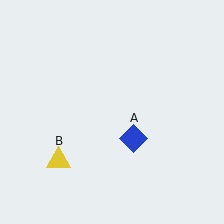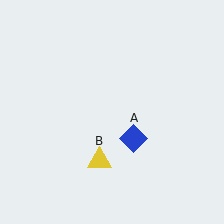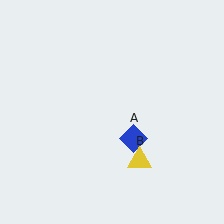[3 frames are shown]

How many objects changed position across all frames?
1 object changed position: yellow triangle (object B).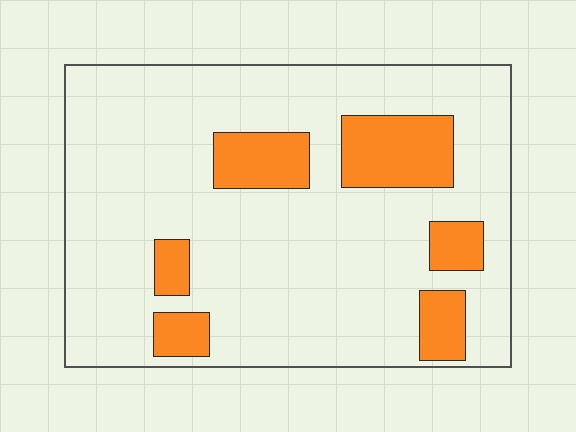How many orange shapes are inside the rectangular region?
6.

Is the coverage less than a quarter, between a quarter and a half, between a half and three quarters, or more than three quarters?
Less than a quarter.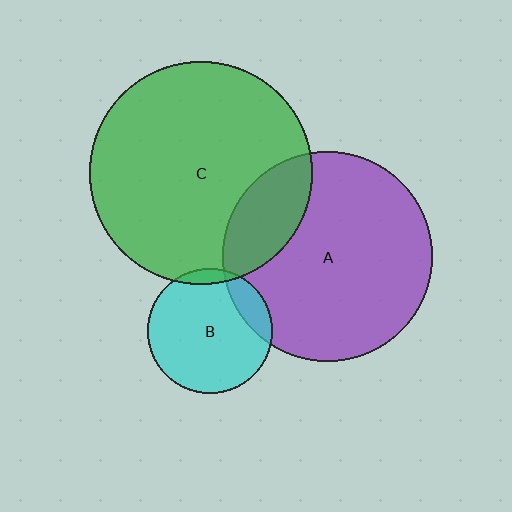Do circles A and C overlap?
Yes.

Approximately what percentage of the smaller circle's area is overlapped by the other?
Approximately 20%.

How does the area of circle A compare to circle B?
Approximately 2.8 times.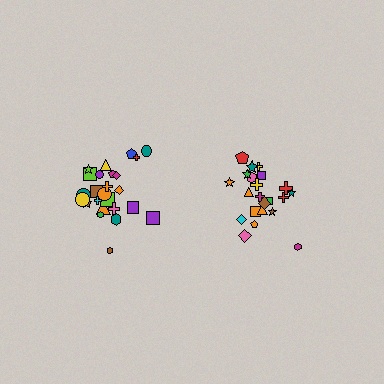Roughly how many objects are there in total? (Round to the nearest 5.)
Roughly 45 objects in total.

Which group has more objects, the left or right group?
The left group.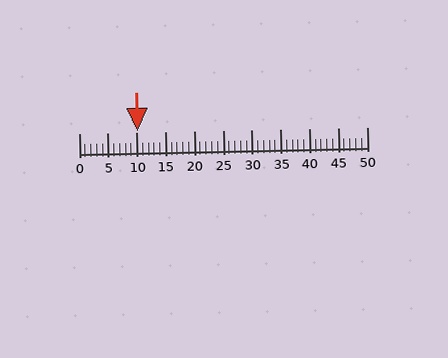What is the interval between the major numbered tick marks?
The major tick marks are spaced 5 units apart.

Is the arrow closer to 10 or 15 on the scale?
The arrow is closer to 10.